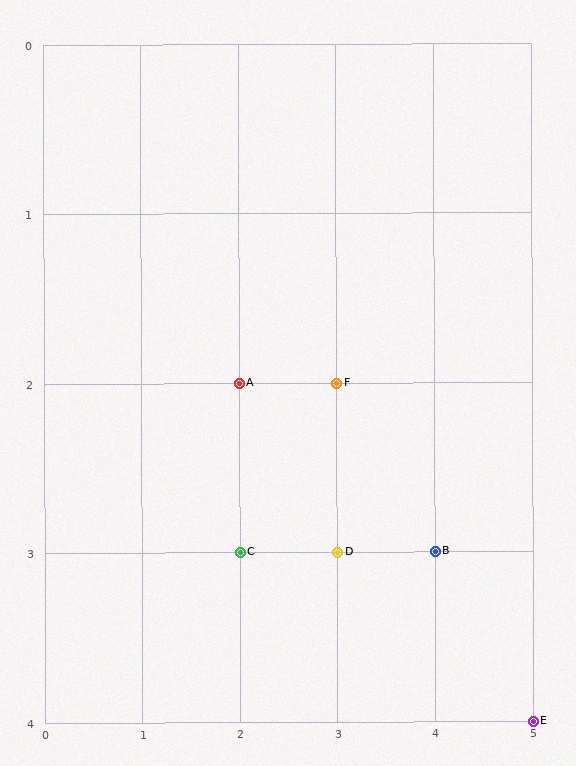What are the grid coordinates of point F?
Point F is at grid coordinates (3, 2).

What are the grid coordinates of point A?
Point A is at grid coordinates (2, 2).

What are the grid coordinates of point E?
Point E is at grid coordinates (5, 4).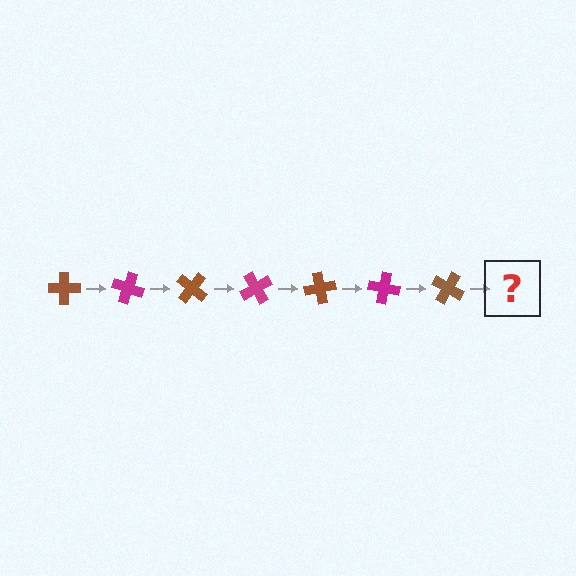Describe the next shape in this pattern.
It should be a magenta cross, rotated 140 degrees from the start.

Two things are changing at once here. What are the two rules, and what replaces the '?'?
The two rules are that it rotates 20 degrees each step and the color cycles through brown and magenta. The '?' should be a magenta cross, rotated 140 degrees from the start.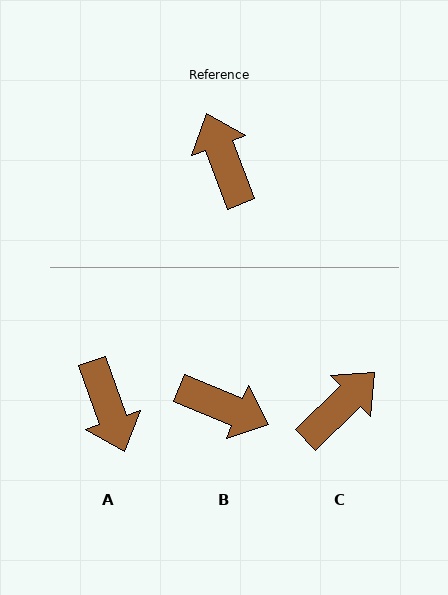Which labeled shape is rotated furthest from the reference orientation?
A, about 179 degrees away.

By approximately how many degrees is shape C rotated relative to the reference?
Approximately 67 degrees clockwise.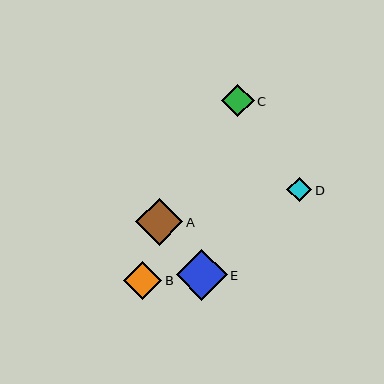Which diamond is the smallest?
Diamond D is the smallest with a size of approximately 25 pixels.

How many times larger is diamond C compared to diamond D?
Diamond C is approximately 1.3 times the size of diamond D.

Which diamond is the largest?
Diamond E is the largest with a size of approximately 50 pixels.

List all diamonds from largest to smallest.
From largest to smallest: E, A, B, C, D.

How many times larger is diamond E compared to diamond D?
Diamond E is approximately 2.0 times the size of diamond D.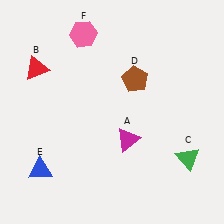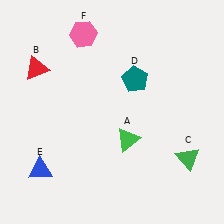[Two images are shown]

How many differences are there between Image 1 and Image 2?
There are 2 differences between the two images.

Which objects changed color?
A changed from magenta to green. D changed from brown to teal.